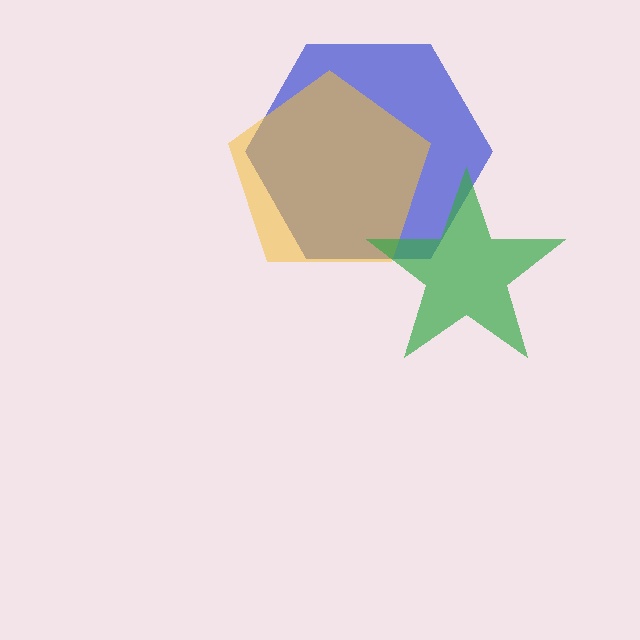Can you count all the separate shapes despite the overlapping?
Yes, there are 3 separate shapes.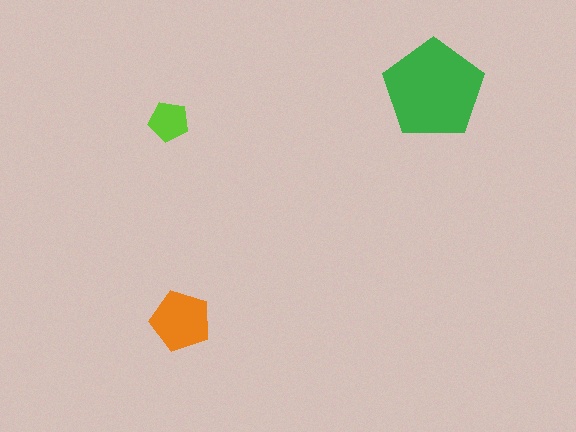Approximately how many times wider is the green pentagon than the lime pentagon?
About 2.5 times wider.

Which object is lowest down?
The orange pentagon is bottommost.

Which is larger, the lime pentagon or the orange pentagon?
The orange one.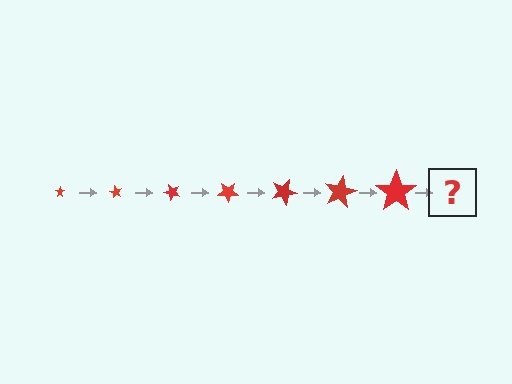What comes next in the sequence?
The next element should be a star, larger than the previous one and rotated 420 degrees from the start.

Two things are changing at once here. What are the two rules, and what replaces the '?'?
The two rules are that the star grows larger each step and it rotates 60 degrees each step. The '?' should be a star, larger than the previous one and rotated 420 degrees from the start.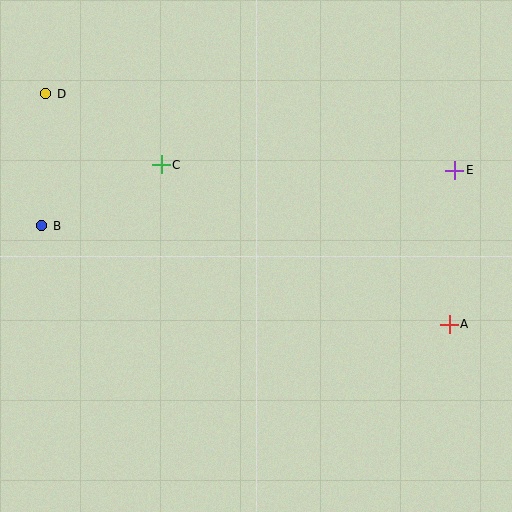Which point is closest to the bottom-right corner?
Point A is closest to the bottom-right corner.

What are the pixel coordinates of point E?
Point E is at (455, 170).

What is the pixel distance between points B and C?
The distance between B and C is 134 pixels.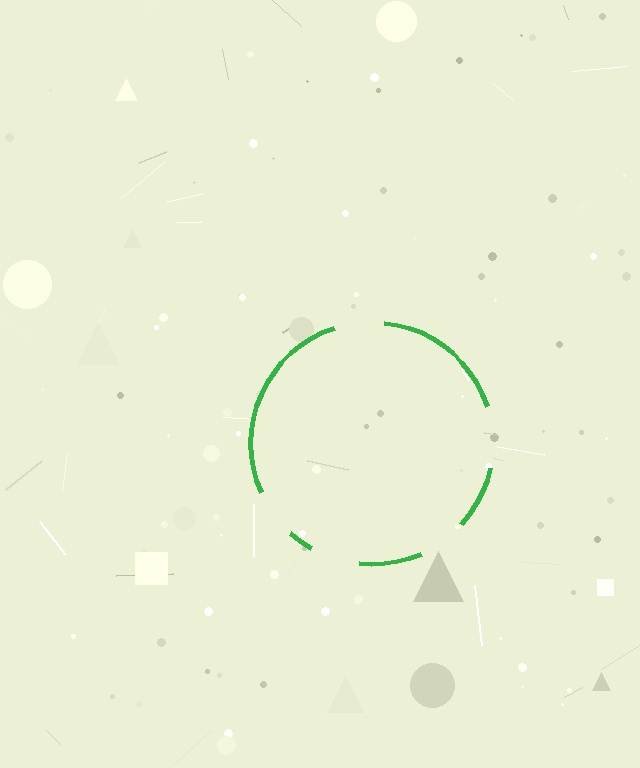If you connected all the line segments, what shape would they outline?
They would outline a circle.